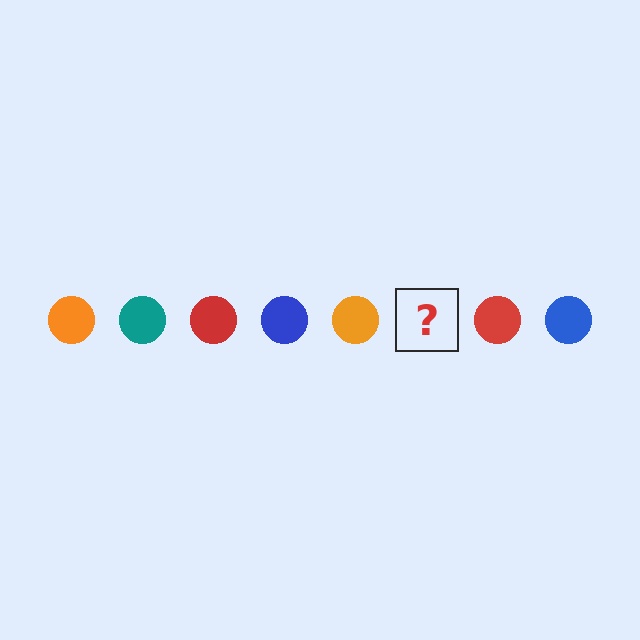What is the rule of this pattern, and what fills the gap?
The rule is that the pattern cycles through orange, teal, red, blue circles. The gap should be filled with a teal circle.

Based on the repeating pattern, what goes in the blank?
The blank should be a teal circle.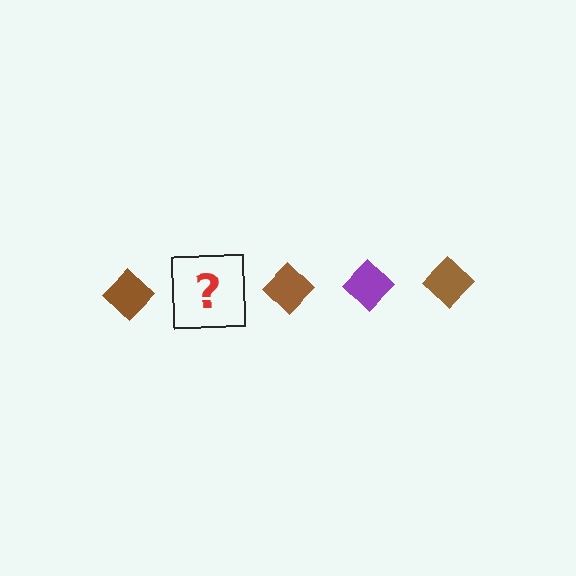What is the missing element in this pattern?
The missing element is a purple diamond.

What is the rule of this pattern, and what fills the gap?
The rule is that the pattern cycles through brown, purple diamonds. The gap should be filled with a purple diamond.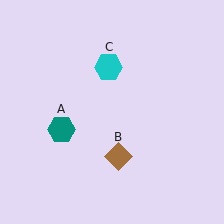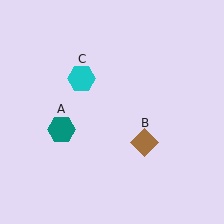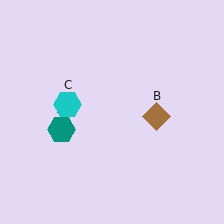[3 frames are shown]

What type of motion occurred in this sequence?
The brown diamond (object B), cyan hexagon (object C) rotated counterclockwise around the center of the scene.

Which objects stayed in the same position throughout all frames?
Teal hexagon (object A) remained stationary.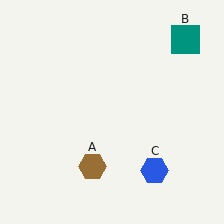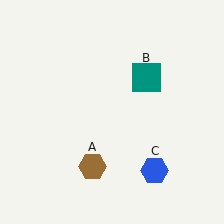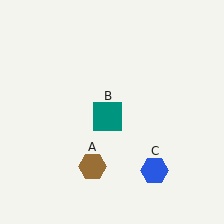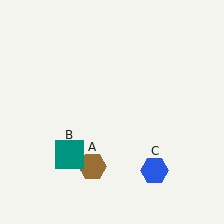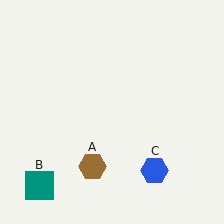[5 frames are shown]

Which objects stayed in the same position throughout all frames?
Brown hexagon (object A) and blue hexagon (object C) remained stationary.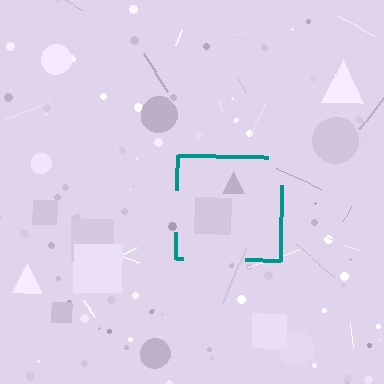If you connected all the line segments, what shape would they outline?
They would outline a square.